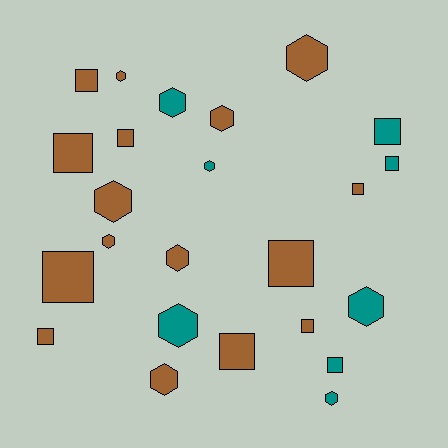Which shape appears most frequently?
Hexagon, with 12 objects.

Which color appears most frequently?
Brown, with 16 objects.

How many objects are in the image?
There are 24 objects.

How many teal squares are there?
There are 3 teal squares.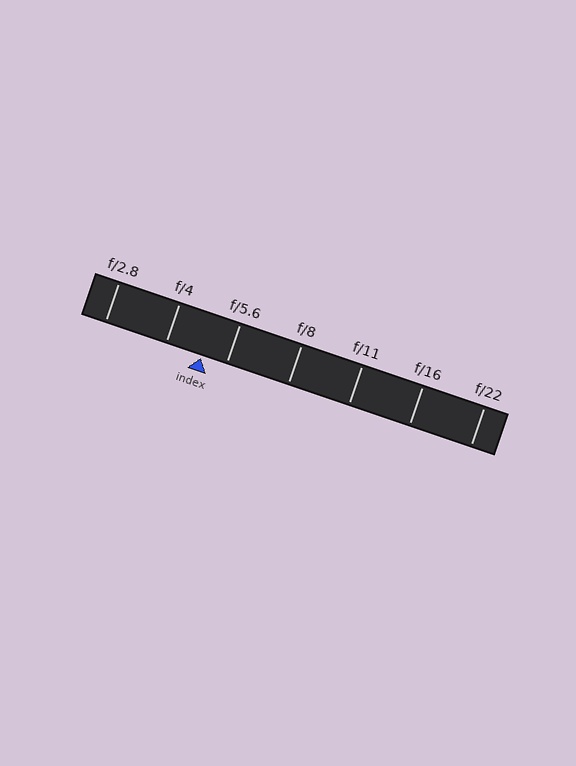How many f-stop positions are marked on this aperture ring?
There are 7 f-stop positions marked.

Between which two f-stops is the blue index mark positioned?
The index mark is between f/4 and f/5.6.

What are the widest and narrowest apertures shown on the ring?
The widest aperture shown is f/2.8 and the narrowest is f/22.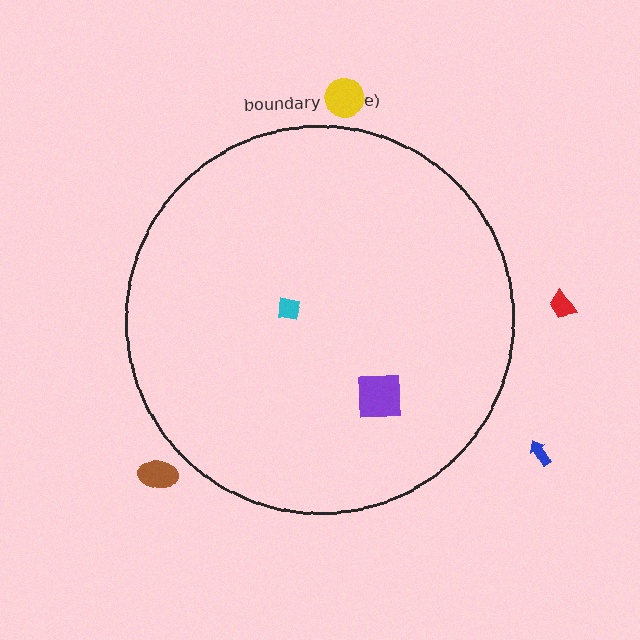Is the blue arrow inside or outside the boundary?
Outside.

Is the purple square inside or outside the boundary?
Inside.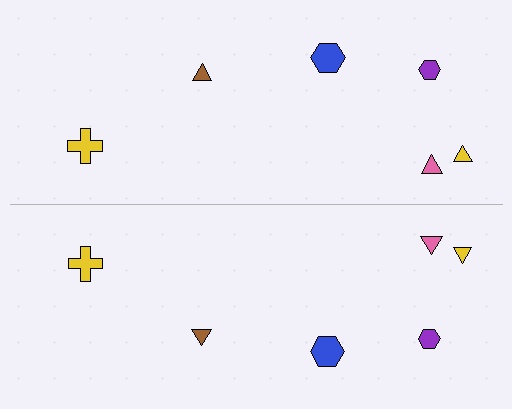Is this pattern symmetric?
Yes, this pattern has bilateral (reflection) symmetry.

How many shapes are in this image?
There are 12 shapes in this image.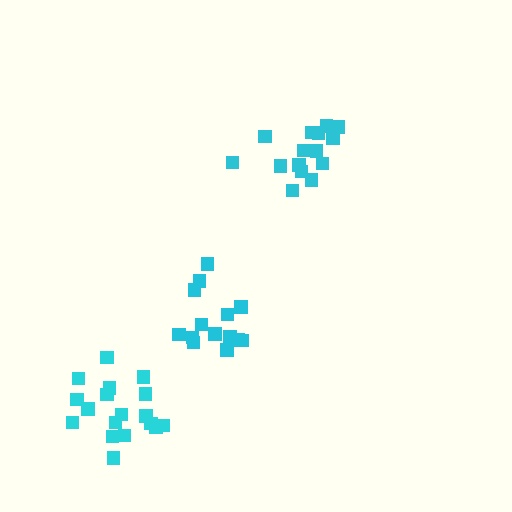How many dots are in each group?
Group 1: 14 dots, Group 2: 18 dots, Group 3: 15 dots (47 total).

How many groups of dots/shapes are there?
There are 3 groups.